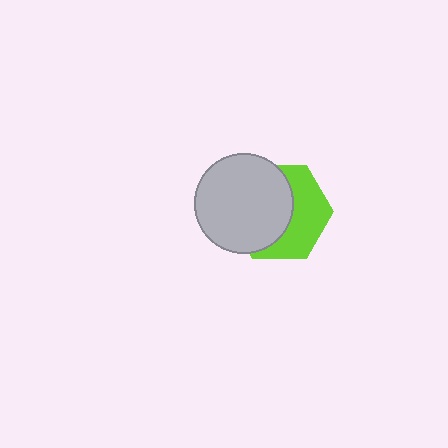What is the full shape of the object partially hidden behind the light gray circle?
The partially hidden object is a lime hexagon.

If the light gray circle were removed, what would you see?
You would see the complete lime hexagon.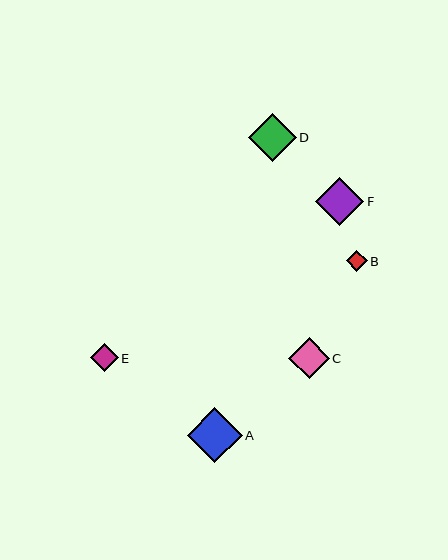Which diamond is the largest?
Diamond A is the largest with a size of approximately 55 pixels.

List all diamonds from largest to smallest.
From largest to smallest: A, F, D, C, E, B.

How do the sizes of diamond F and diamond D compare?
Diamond F and diamond D are approximately the same size.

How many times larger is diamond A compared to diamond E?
Diamond A is approximately 2.0 times the size of diamond E.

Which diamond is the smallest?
Diamond B is the smallest with a size of approximately 21 pixels.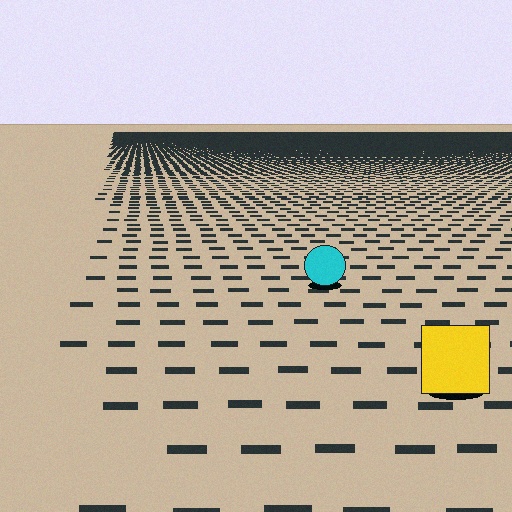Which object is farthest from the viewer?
The cyan circle is farthest from the viewer. It appears smaller and the ground texture around it is denser.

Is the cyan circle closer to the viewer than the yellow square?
No. The yellow square is closer — you can tell from the texture gradient: the ground texture is coarser near it.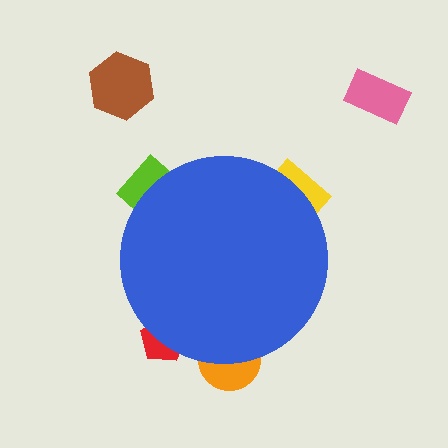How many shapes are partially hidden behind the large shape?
4 shapes are partially hidden.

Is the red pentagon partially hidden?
Yes, the red pentagon is partially hidden behind the blue circle.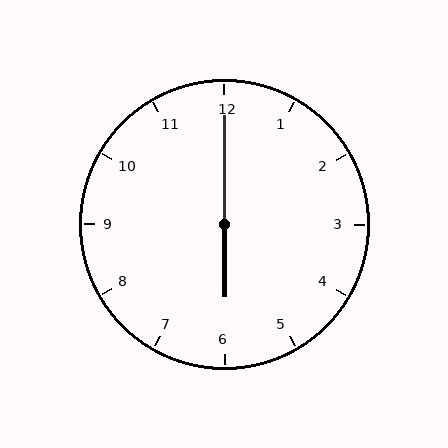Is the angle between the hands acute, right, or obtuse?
It is obtuse.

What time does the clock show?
6:00.